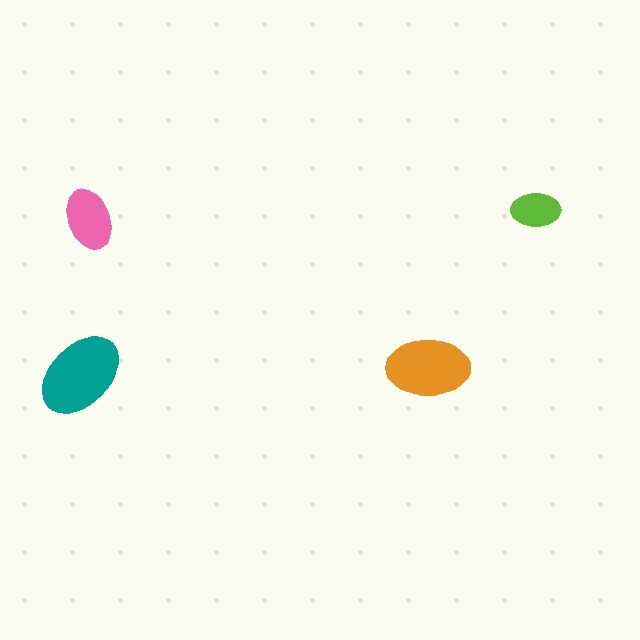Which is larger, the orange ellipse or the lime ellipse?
The orange one.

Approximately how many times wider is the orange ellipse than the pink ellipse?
About 1.5 times wider.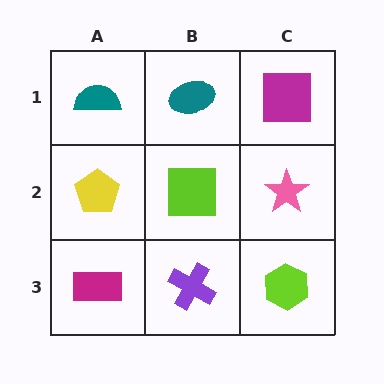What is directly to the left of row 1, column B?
A teal semicircle.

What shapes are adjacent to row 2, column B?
A teal ellipse (row 1, column B), a purple cross (row 3, column B), a yellow pentagon (row 2, column A), a pink star (row 2, column C).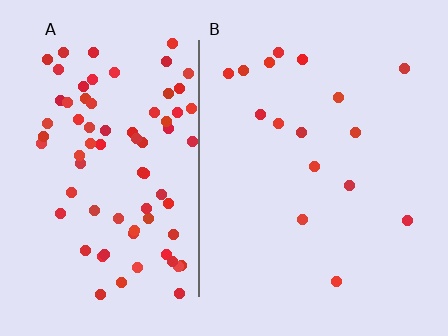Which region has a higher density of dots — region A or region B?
A (the left).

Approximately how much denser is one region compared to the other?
Approximately 4.9× — region A over region B.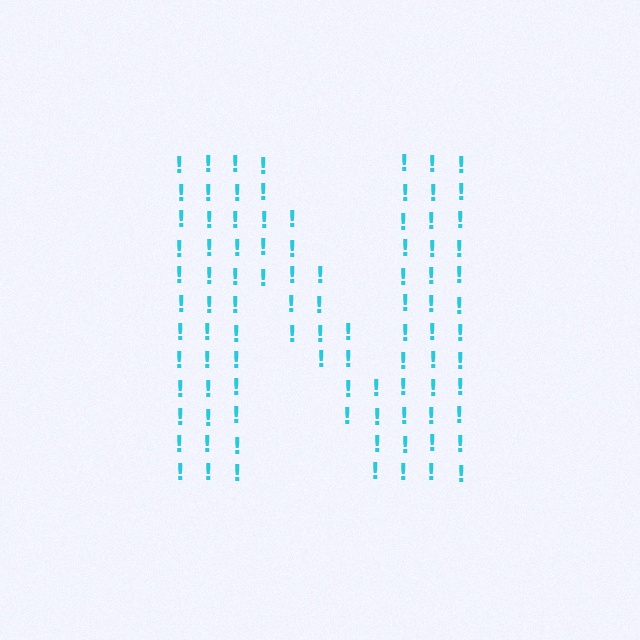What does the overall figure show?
The overall figure shows the letter N.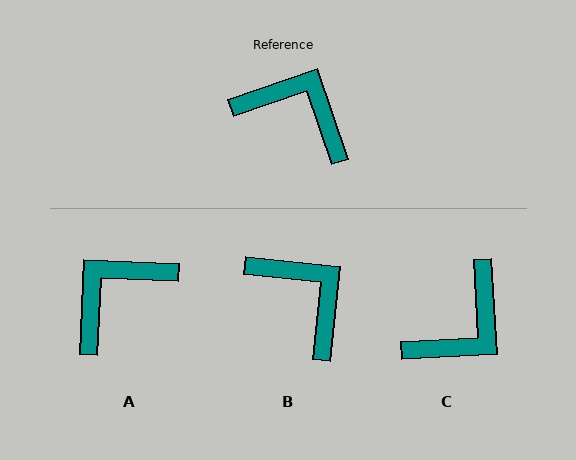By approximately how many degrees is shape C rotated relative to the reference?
Approximately 105 degrees clockwise.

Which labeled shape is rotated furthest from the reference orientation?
C, about 105 degrees away.